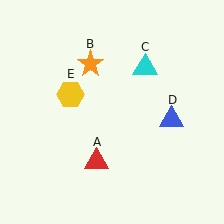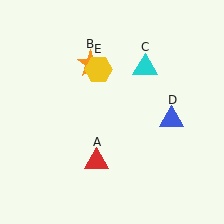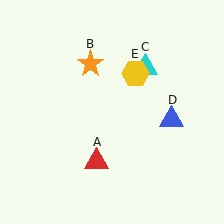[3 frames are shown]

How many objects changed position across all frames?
1 object changed position: yellow hexagon (object E).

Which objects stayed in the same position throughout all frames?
Red triangle (object A) and orange star (object B) and cyan triangle (object C) and blue triangle (object D) remained stationary.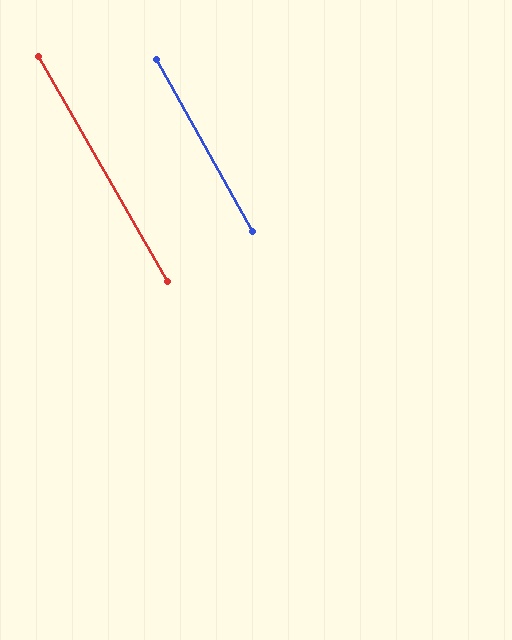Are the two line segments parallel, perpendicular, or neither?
Parallel — their directions differ by only 0.8°.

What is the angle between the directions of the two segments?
Approximately 1 degree.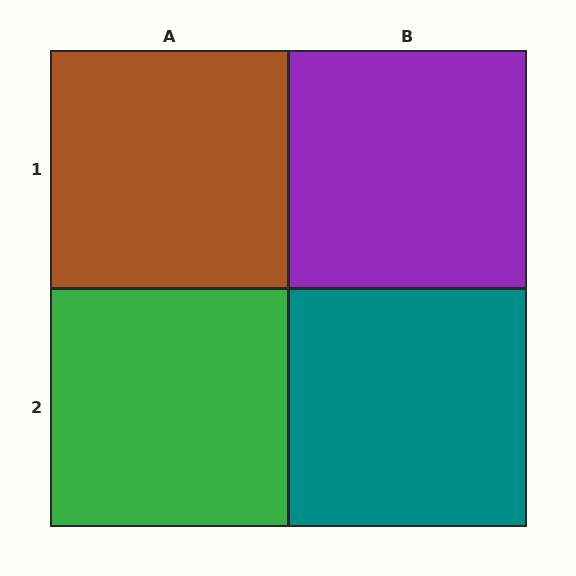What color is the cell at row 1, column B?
Purple.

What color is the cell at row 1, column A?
Brown.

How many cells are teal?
1 cell is teal.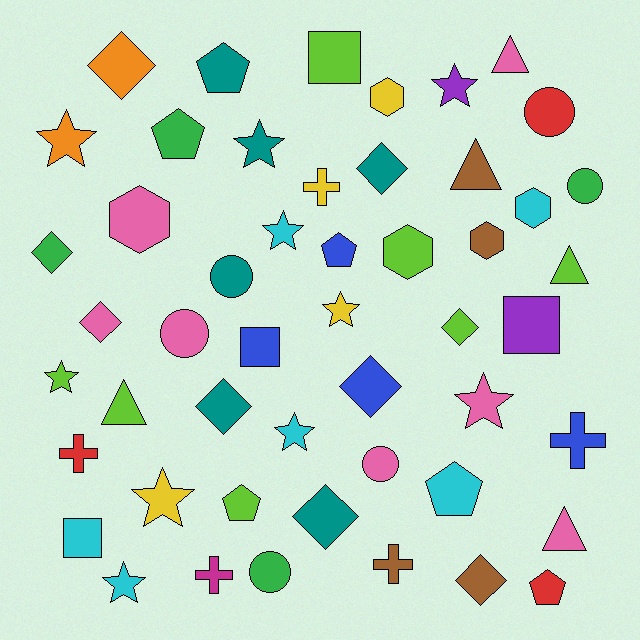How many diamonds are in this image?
There are 9 diamonds.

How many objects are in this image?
There are 50 objects.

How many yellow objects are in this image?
There are 4 yellow objects.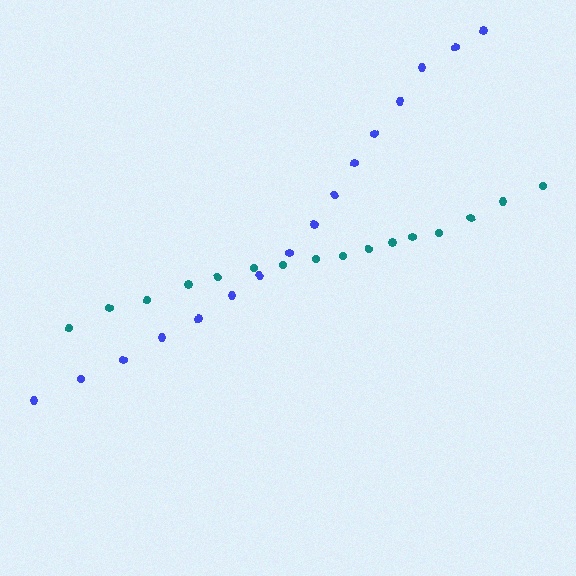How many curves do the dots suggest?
There are 2 distinct paths.